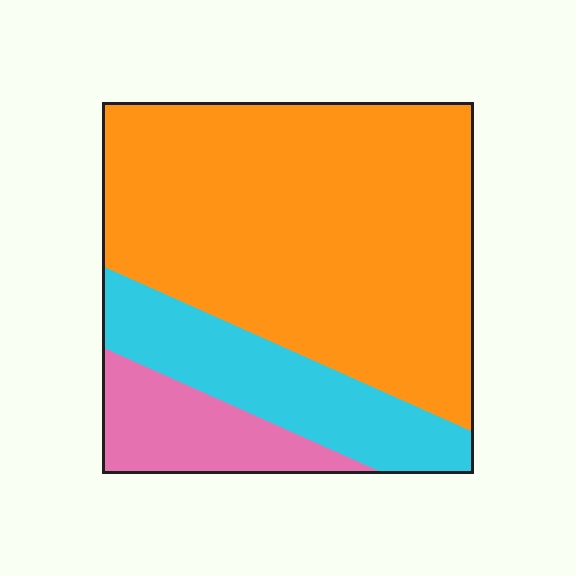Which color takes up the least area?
Pink, at roughly 15%.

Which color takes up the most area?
Orange, at roughly 65%.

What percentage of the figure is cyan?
Cyan covers 21% of the figure.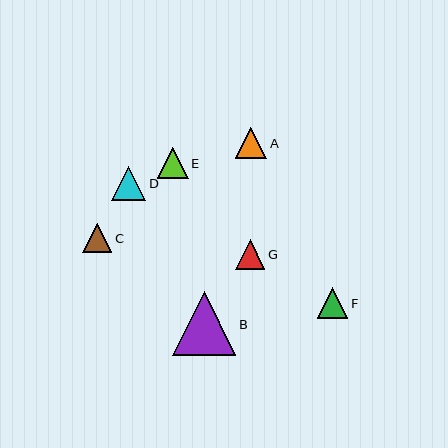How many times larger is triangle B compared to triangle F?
Triangle B is approximately 2.1 times the size of triangle F.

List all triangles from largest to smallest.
From largest to smallest: B, D, A, F, E, C, G.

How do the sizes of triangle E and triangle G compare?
Triangle E and triangle G are approximately the same size.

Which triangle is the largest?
Triangle B is the largest with a size of approximately 64 pixels.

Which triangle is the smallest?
Triangle G is the smallest with a size of approximately 29 pixels.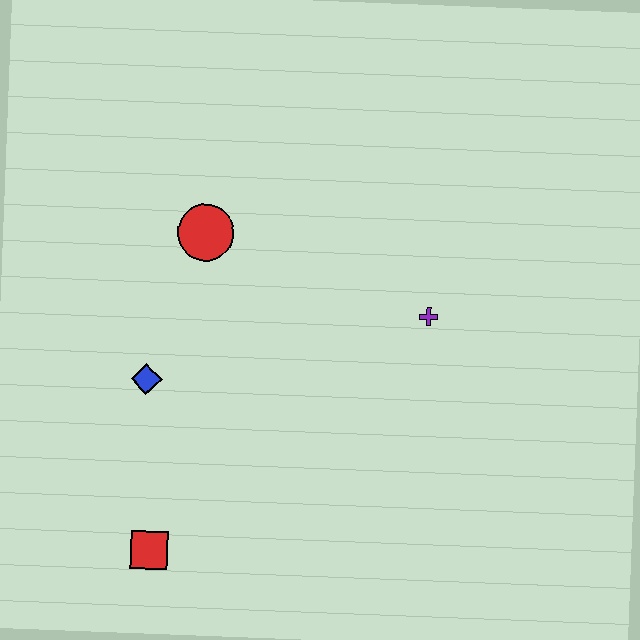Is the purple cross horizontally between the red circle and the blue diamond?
No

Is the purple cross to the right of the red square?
Yes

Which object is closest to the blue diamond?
The red circle is closest to the blue diamond.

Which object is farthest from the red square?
The purple cross is farthest from the red square.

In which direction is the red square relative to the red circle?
The red square is below the red circle.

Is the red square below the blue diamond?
Yes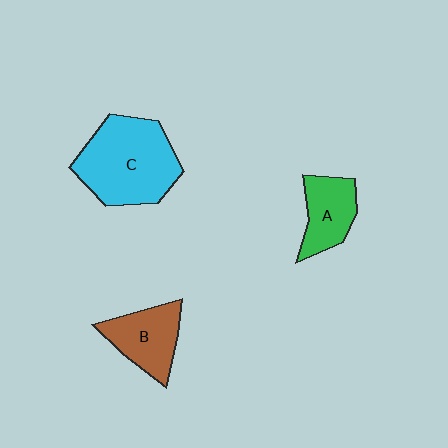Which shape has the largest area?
Shape C (cyan).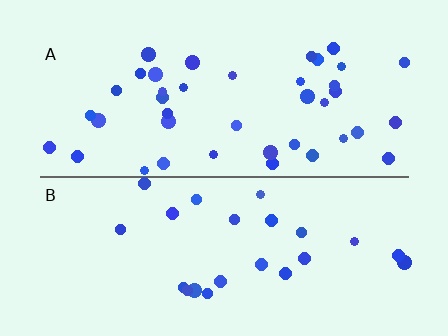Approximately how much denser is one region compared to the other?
Approximately 1.7× — region A over region B.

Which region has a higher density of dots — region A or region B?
A (the top).